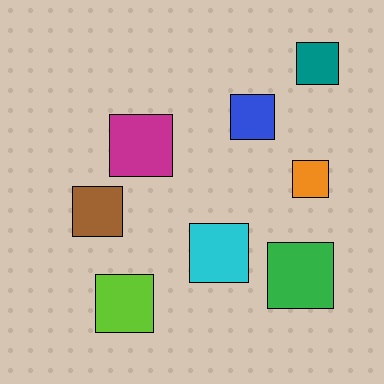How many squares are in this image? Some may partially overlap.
There are 8 squares.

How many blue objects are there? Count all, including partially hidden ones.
There is 1 blue object.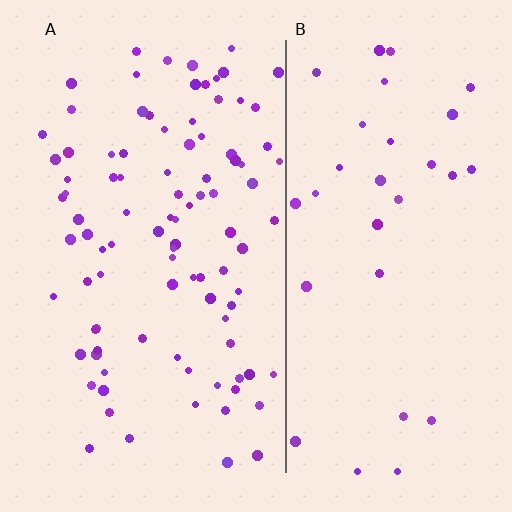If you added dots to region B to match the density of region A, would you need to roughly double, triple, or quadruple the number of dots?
Approximately triple.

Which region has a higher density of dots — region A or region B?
A (the left).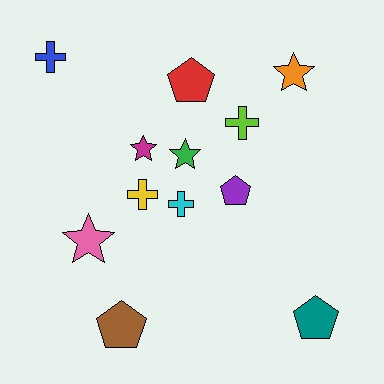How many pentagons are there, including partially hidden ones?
There are 4 pentagons.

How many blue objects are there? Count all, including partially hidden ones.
There is 1 blue object.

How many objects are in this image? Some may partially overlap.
There are 12 objects.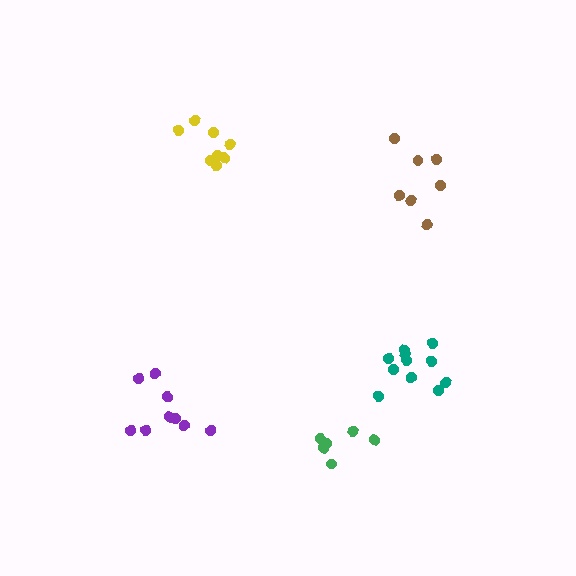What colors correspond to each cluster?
The clusters are colored: yellow, green, teal, brown, purple.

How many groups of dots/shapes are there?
There are 5 groups.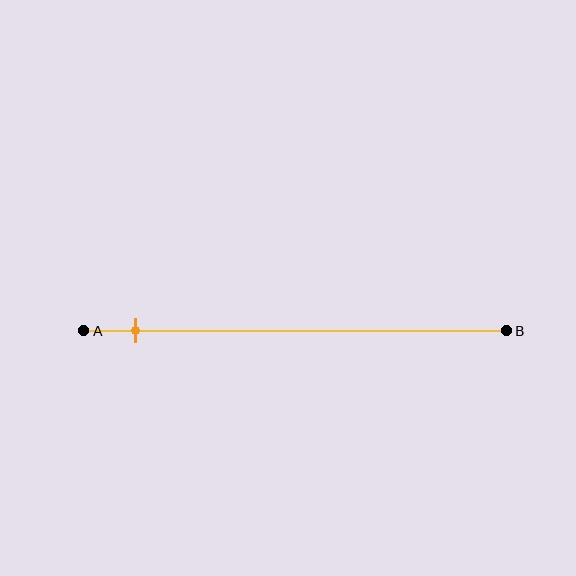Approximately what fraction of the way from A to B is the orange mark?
The orange mark is approximately 10% of the way from A to B.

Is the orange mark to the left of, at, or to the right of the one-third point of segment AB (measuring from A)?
The orange mark is to the left of the one-third point of segment AB.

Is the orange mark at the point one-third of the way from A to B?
No, the mark is at about 10% from A, not at the 33% one-third point.